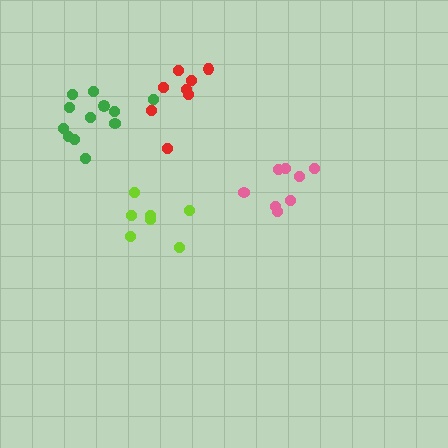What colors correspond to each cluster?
The clusters are colored: pink, green, red, lime.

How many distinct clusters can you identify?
There are 4 distinct clusters.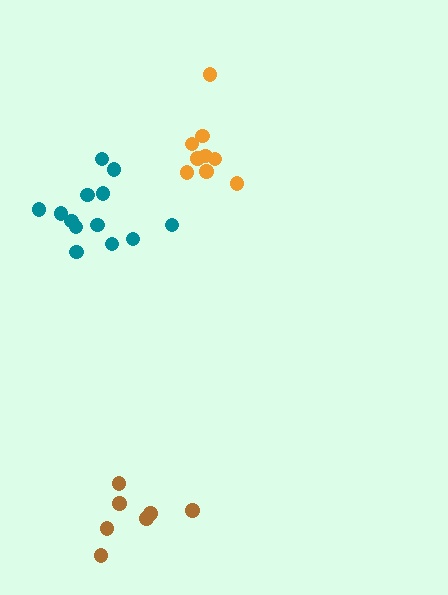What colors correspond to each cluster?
The clusters are colored: brown, orange, teal.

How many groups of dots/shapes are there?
There are 3 groups.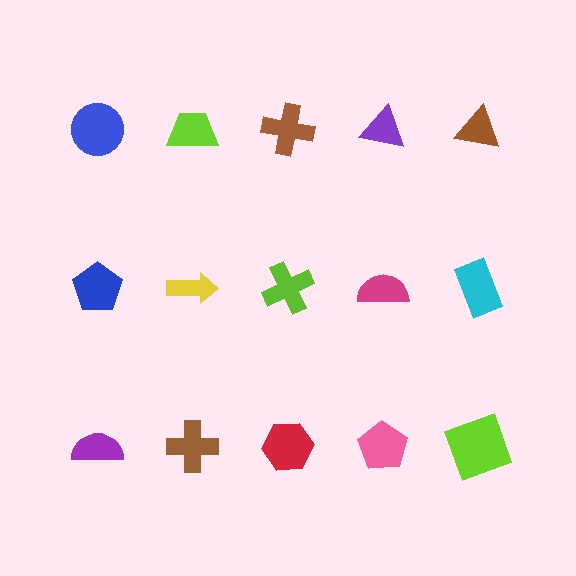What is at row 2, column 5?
A cyan rectangle.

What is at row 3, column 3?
A red hexagon.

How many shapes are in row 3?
5 shapes.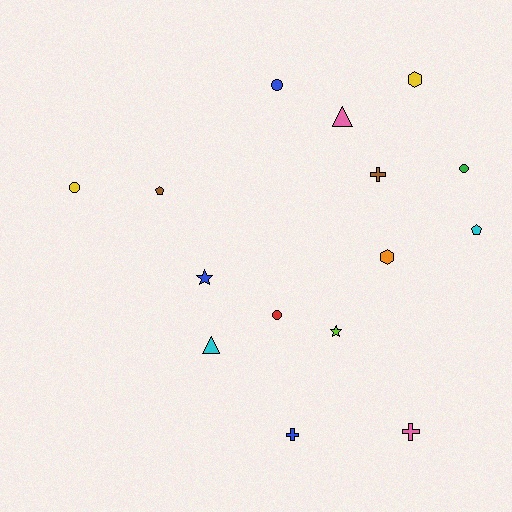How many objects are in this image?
There are 15 objects.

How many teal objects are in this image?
There are no teal objects.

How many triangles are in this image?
There are 2 triangles.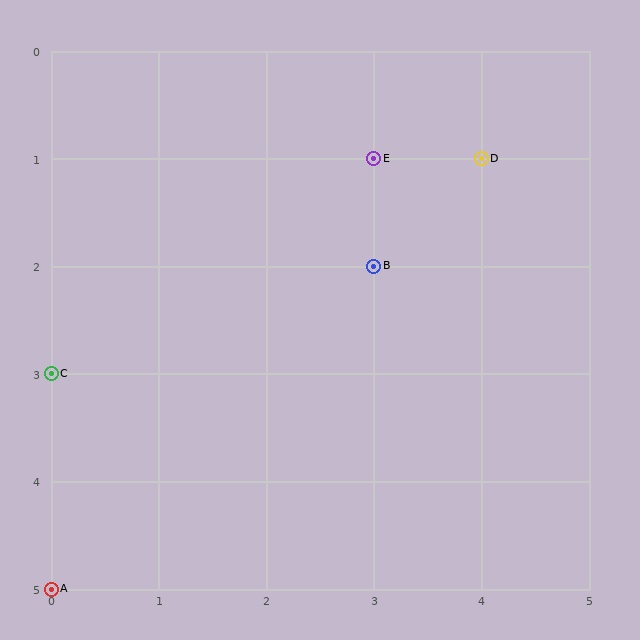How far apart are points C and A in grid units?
Points C and A are 2 rows apart.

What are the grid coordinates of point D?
Point D is at grid coordinates (4, 1).